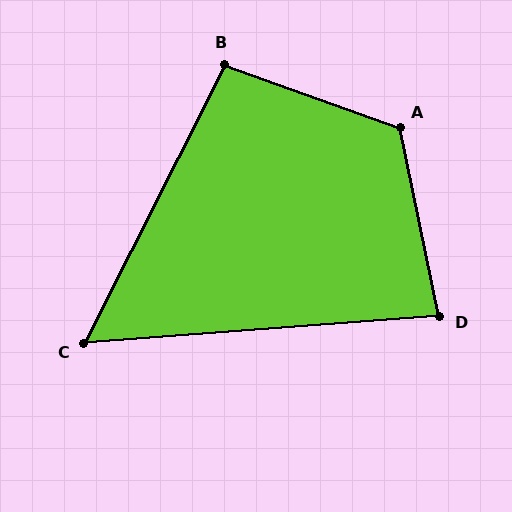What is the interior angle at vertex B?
Approximately 97 degrees (obtuse).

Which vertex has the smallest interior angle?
C, at approximately 59 degrees.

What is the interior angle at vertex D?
Approximately 83 degrees (acute).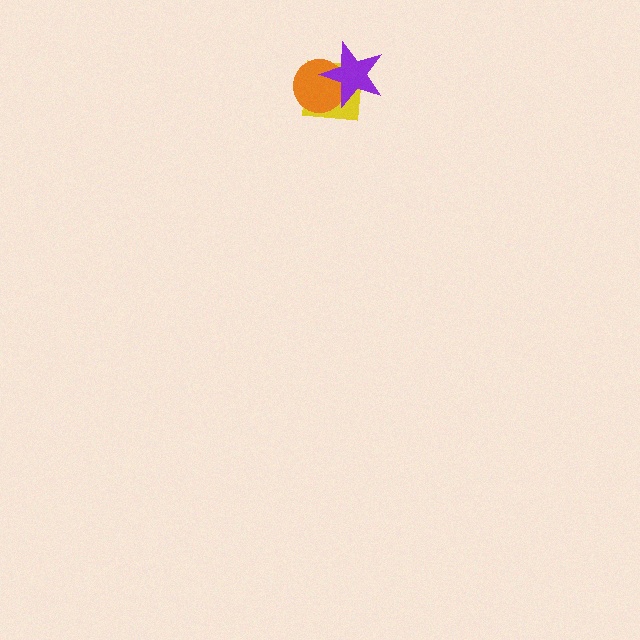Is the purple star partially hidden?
No, no other shape covers it.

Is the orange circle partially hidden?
Yes, it is partially covered by another shape.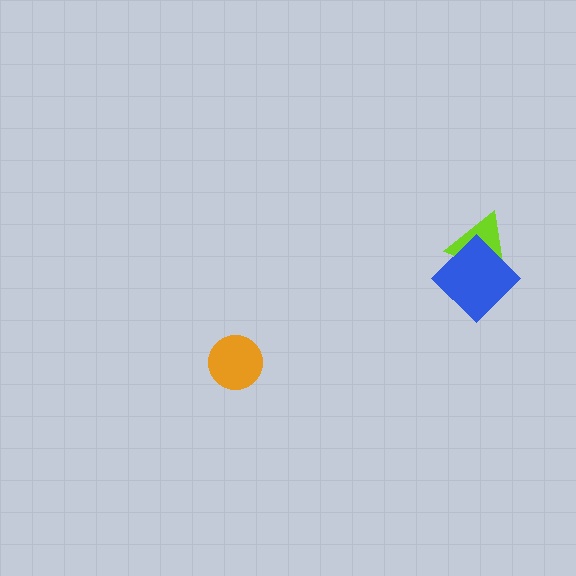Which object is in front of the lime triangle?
The blue diamond is in front of the lime triangle.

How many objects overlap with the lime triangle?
1 object overlaps with the lime triangle.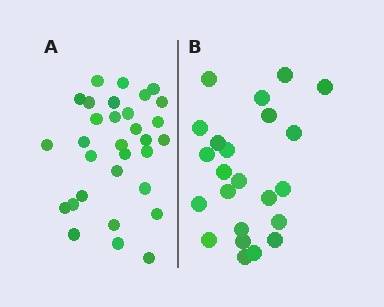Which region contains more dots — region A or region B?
Region A (the left region) has more dots.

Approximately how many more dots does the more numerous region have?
Region A has roughly 8 or so more dots than region B.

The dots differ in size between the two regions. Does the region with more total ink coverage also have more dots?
No. Region B has more total ink coverage because its dots are larger, but region A actually contains more individual dots. Total area can be misleading — the number of items is what matters here.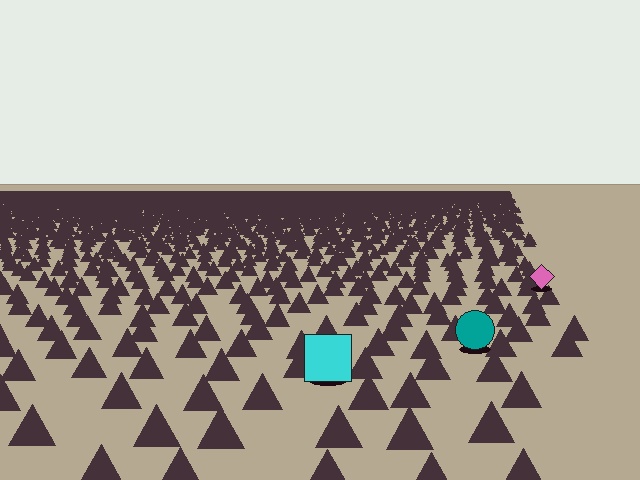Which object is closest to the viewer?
The cyan square is closest. The texture marks near it are larger and more spread out.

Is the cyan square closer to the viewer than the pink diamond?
Yes. The cyan square is closer — you can tell from the texture gradient: the ground texture is coarser near it.